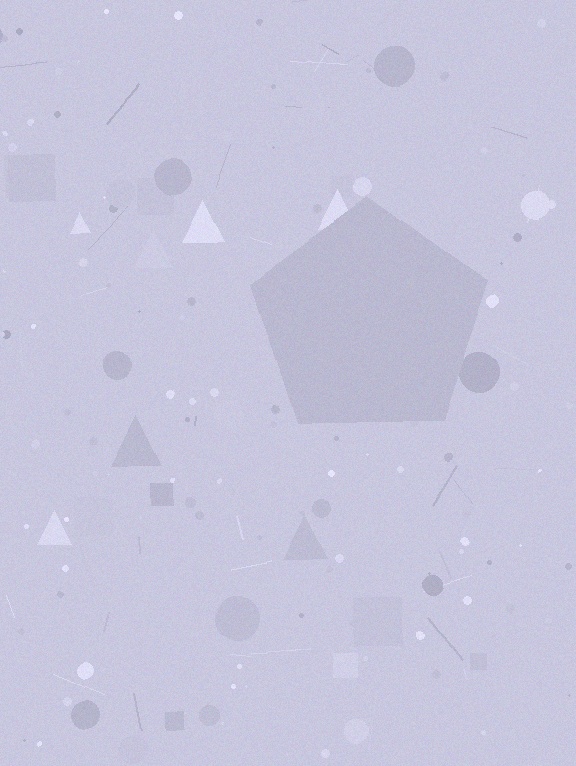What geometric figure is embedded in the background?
A pentagon is embedded in the background.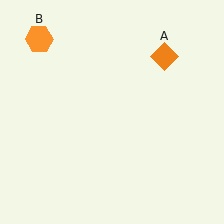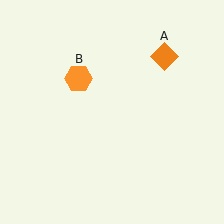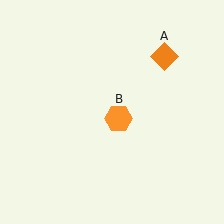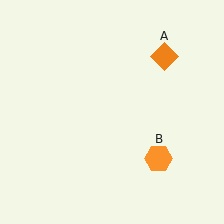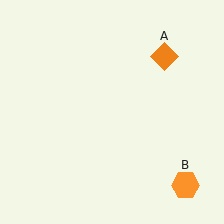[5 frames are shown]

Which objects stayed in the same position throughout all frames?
Orange diamond (object A) remained stationary.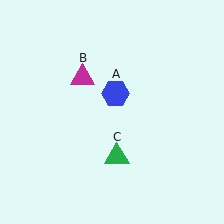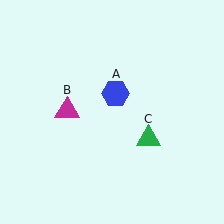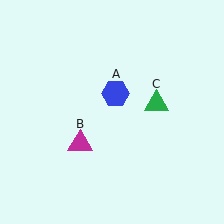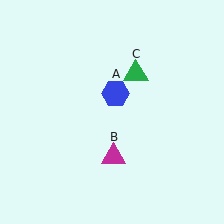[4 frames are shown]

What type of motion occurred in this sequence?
The magenta triangle (object B), green triangle (object C) rotated counterclockwise around the center of the scene.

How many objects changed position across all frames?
2 objects changed position: magenta triangle (object B), green triangle (object C).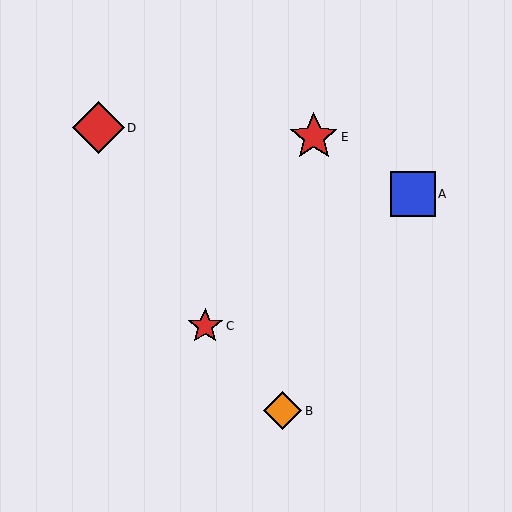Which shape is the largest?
The red diamond (labeled D) is the largest.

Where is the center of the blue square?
The center of the blue square is at (413, 194).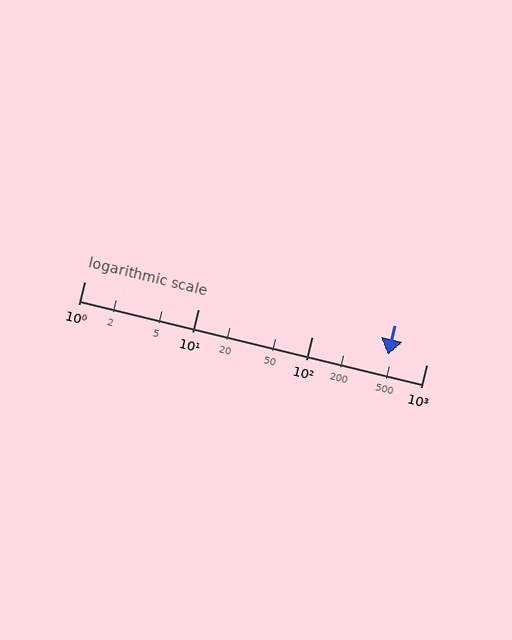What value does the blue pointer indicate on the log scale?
The pointer indicates approximately 460.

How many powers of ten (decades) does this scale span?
The scale spans 3 decades, from 1 to 1000.